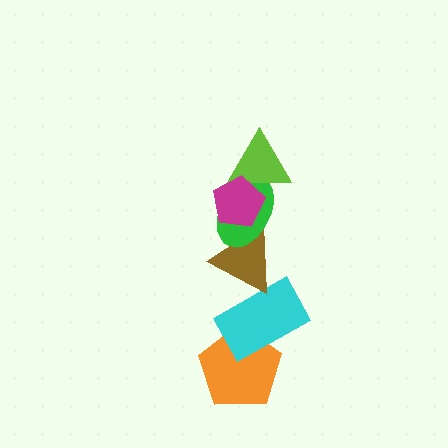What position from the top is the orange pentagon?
The orange pentagon is 6th from the top.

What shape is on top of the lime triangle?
The magenta pentagon is on top of the lime triangle.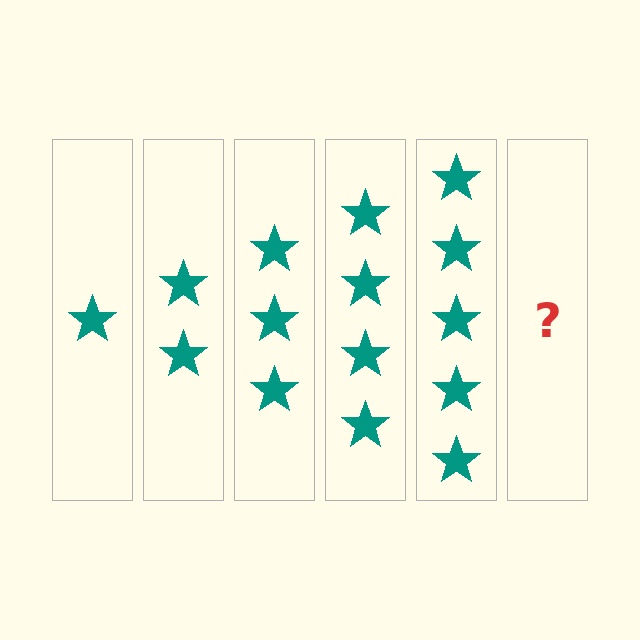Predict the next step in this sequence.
The next step is 6 stars.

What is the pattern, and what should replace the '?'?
The pattern is that each step adds one more star. The '?' should be 6 stars.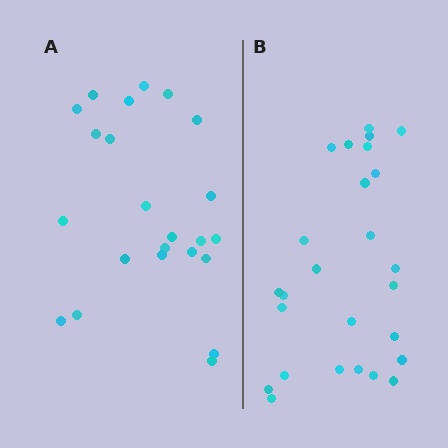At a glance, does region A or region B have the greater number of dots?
Region B (the right region) has more dots.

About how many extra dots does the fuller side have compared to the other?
Region B has just a few more — roughly 2 or 3 more dots than region A.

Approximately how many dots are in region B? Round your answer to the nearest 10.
About 30 dots. (The exact count is 26, which rounds to 30.)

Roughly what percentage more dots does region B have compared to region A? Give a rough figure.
About 15% more.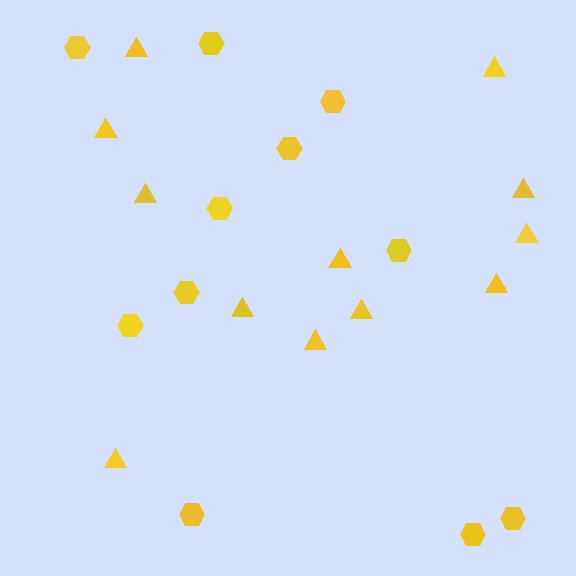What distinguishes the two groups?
There are 2 groups: one group of triangles (12) and one group of hexagons (11).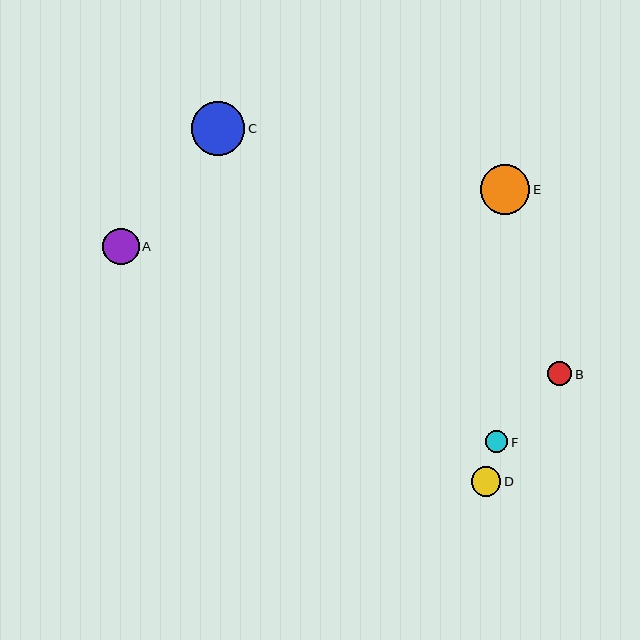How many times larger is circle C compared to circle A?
Circle C is approximately 1.5 times the size of circle A.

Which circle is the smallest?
Circle F is the smallest with a size of approximately 23 pixels.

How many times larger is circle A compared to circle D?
Circle A is approximately 1.2 times the size of circle D.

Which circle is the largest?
Circle C is the largest with a size of approximately 54 pixels.